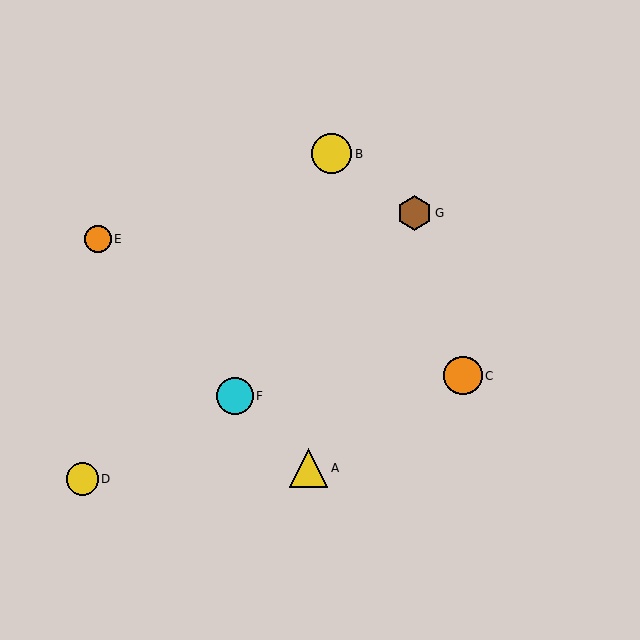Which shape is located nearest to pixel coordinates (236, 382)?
The cyan circle (labeled F) at (235, 396) is nearest to that location.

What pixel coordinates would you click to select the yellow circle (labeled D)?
Click at (82, 479) to select the yellow circle D.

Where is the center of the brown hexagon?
The center of the brown hexagon is at (414, 213).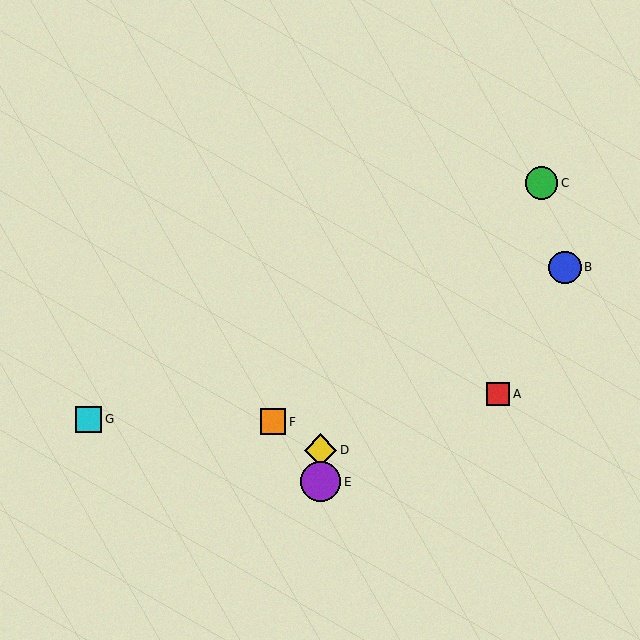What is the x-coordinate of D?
Object D is at x≈321.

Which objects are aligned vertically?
Objects D, E are aligned vertically.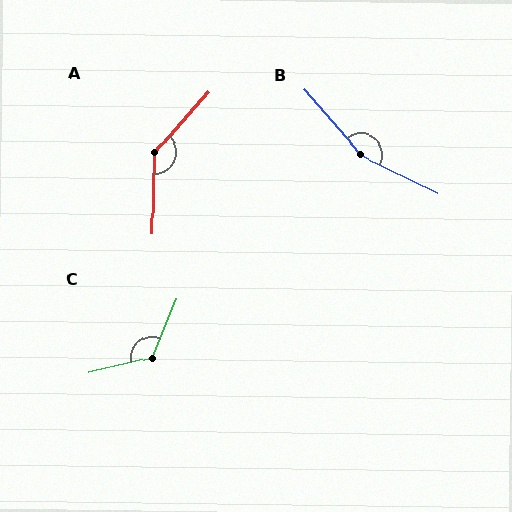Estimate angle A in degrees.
Approximately 140 degrees.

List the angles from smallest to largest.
C (126°), A (140°), B (157°).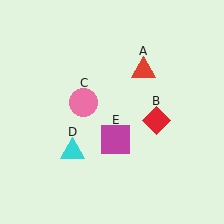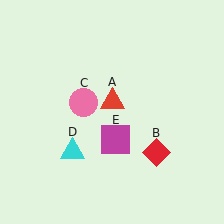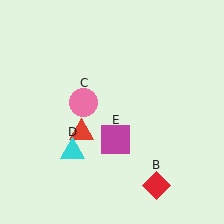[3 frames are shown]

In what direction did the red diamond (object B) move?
The red diamond (object B) moved down.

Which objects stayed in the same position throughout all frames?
Pink circle (object C) and cyan triangle (object D) and magenta square (object E) remained stationary.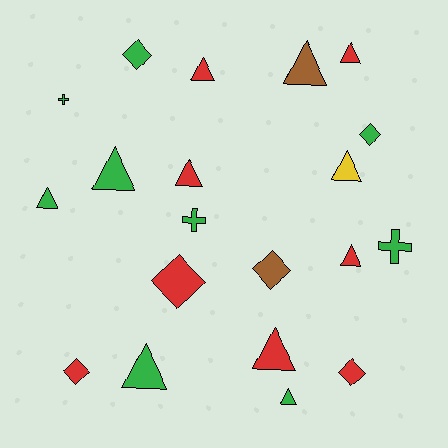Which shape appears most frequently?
Triangle, with 11 objects.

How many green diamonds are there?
There are 2 green diamonds.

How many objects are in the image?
There are 20 objects.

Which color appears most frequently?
Green, with 9 objects.